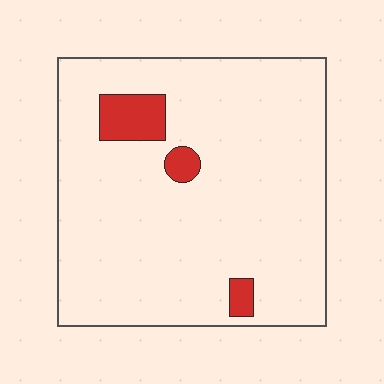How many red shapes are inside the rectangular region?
3.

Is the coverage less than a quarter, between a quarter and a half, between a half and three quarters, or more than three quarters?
Less than a quarter.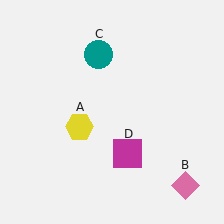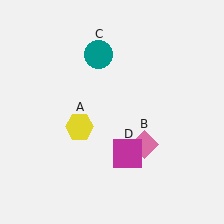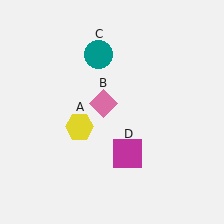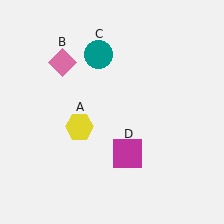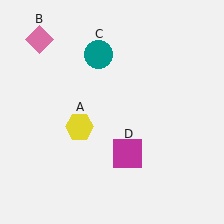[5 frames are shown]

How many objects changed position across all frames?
1 object changed position: pink diamond (object B).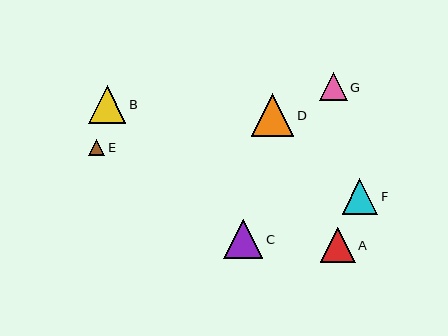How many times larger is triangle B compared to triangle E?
Triangle B is approximately 2.3 times the size of triangle E.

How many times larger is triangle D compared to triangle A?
Triangle D is approximately 1.2 times the size of triangle A.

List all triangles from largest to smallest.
From largest to smallest: D, C, B, F, A, G, E.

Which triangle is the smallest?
Triangle E is the smallest with a size of approximately 16 pixels.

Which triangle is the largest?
Triangle D is the largest with a size of approximately 42 pixels.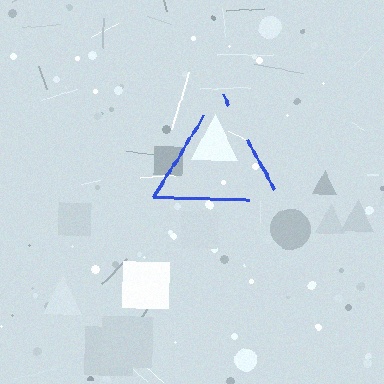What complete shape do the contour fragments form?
The contour fragments form a triangle.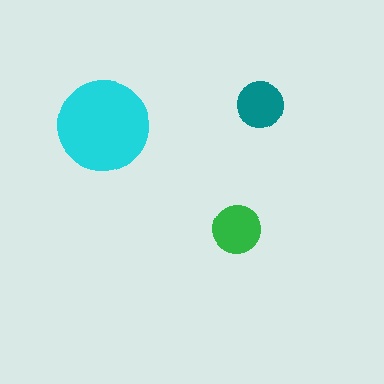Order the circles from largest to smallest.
the cyan one, the green one, the teal one.